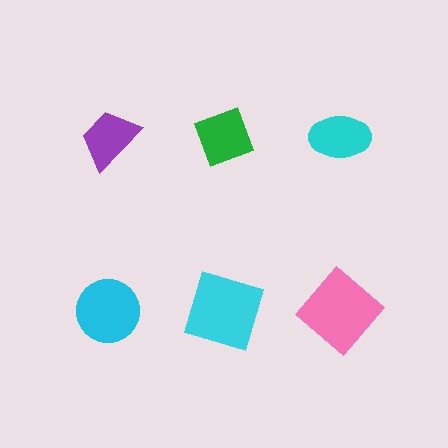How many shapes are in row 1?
3 shapes.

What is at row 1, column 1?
A purple trapezoid.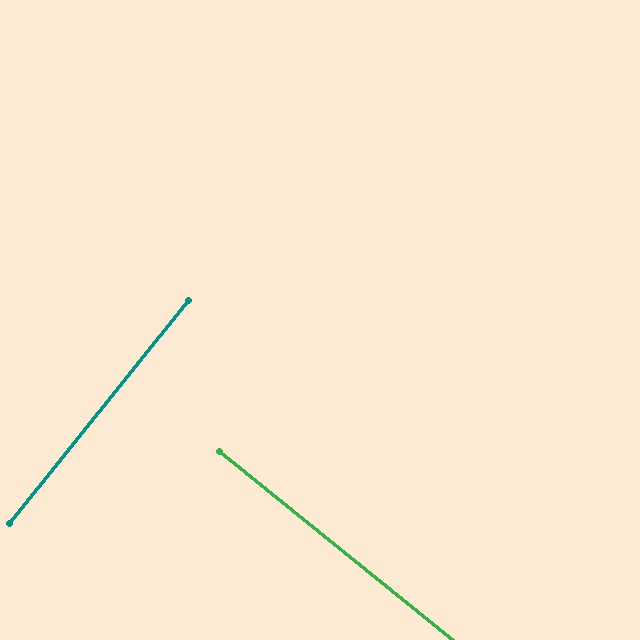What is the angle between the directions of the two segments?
Approximately 90 degrees.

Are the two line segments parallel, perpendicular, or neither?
Perpendicular — they meet at approximately 90°.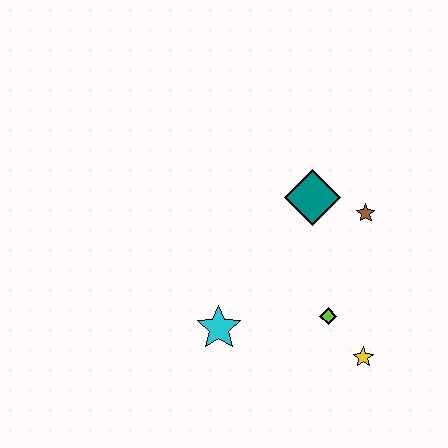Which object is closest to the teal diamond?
The brown star is closest to the teal diamond.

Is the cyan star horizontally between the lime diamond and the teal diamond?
No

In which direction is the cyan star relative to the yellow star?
The cyan star is to the left of the yellow star.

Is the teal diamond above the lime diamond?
Yes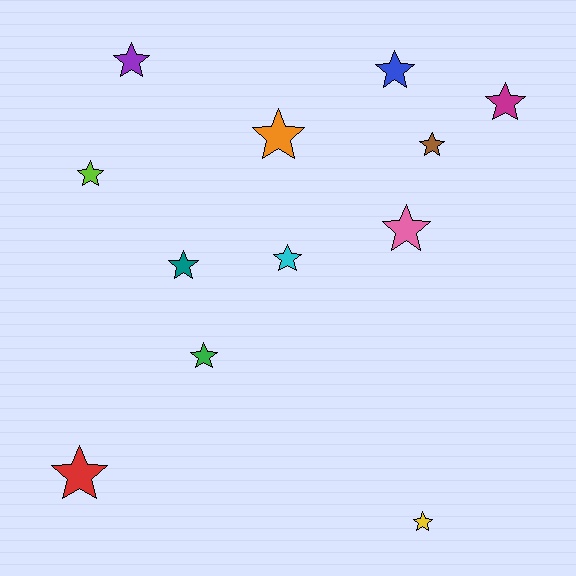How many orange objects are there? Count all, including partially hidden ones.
There is 1 orange object.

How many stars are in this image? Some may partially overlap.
There are 12 stars.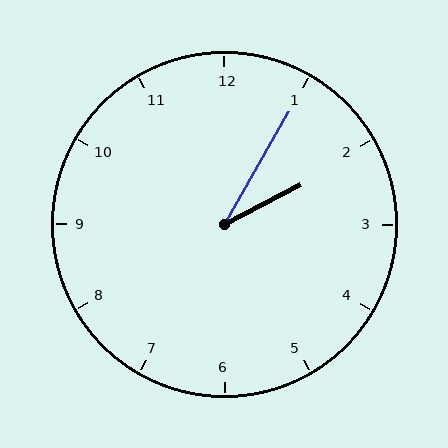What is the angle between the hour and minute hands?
Approximately 32 degrees.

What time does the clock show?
2:05.